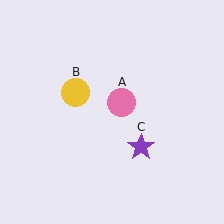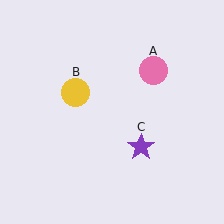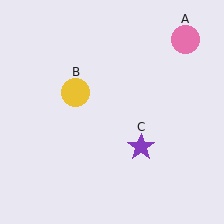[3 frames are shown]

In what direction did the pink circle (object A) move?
The pink circle (object A) moved up and to the right.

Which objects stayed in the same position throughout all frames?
Yellow circle (object B) and purple star (object C) remained stationary.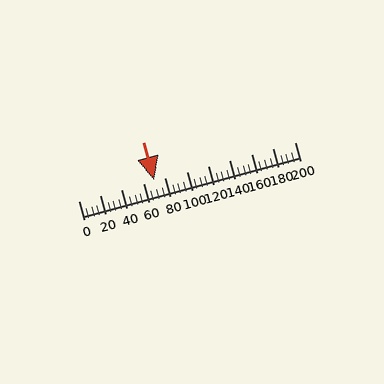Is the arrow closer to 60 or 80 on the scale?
The arrow is closer to 80.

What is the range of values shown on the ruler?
The ruler shows values from 0 to 200.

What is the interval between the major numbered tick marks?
The major tick marks are spaced 20 units apart.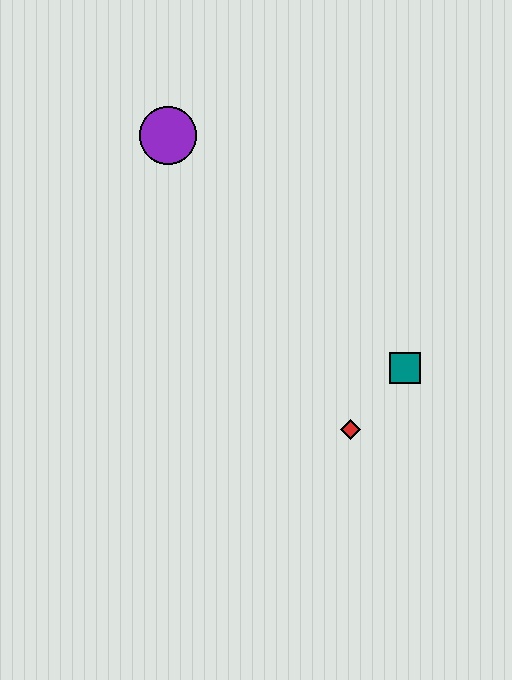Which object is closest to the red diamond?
The teal square is closest to the red diamond.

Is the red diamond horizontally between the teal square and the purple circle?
Yes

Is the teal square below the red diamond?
No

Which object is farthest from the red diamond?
The purple circle is farthest from the red diamond.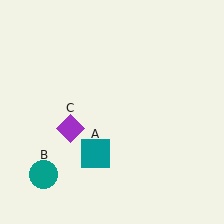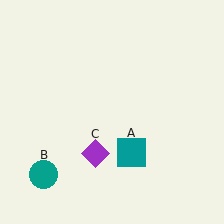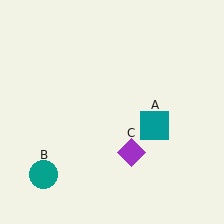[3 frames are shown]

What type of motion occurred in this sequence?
The teal square (object A), purple diamond (object C) rotated counterclockwise around the center of the scene.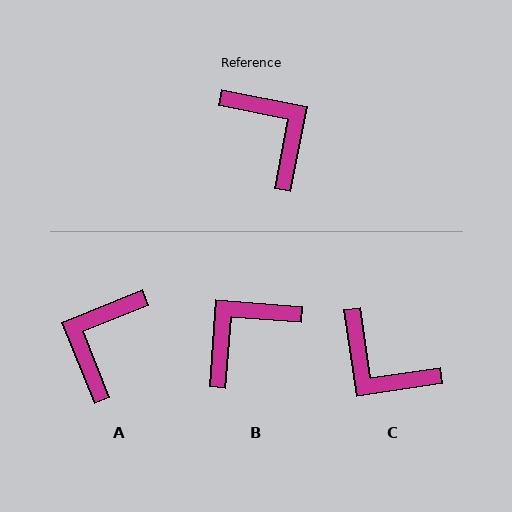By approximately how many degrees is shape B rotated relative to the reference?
Approximately 97 degrees counter-clockwise.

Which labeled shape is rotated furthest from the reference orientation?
C, about 161 degrees away.